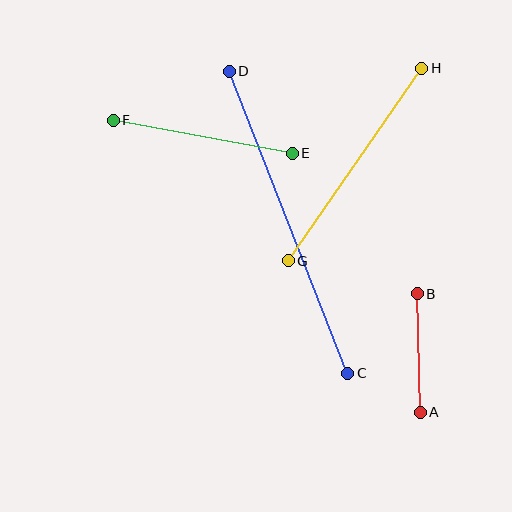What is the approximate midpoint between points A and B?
The midpoint is at approximately (419, 353) pixels.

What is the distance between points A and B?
The distance is approximately 119 pixels.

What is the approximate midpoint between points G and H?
The midpoint is at approximately (355, 164) pixels.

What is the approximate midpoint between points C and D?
The midpoint is at approximately (289, 222) pixels.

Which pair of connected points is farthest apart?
Points C and D are farthest apart.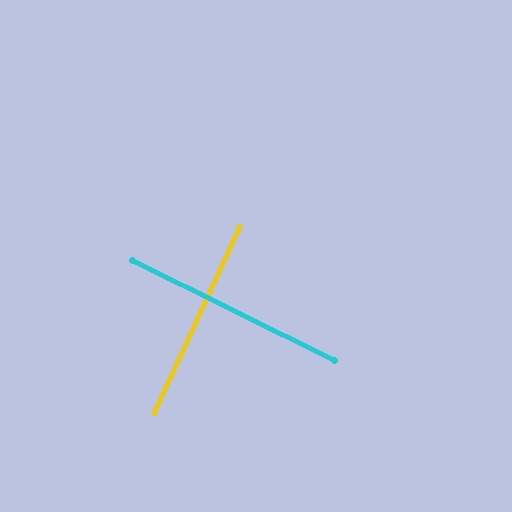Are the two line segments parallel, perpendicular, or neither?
Perpendicular — they meet at approximately 88°.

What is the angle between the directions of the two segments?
Approximately 88 degrees.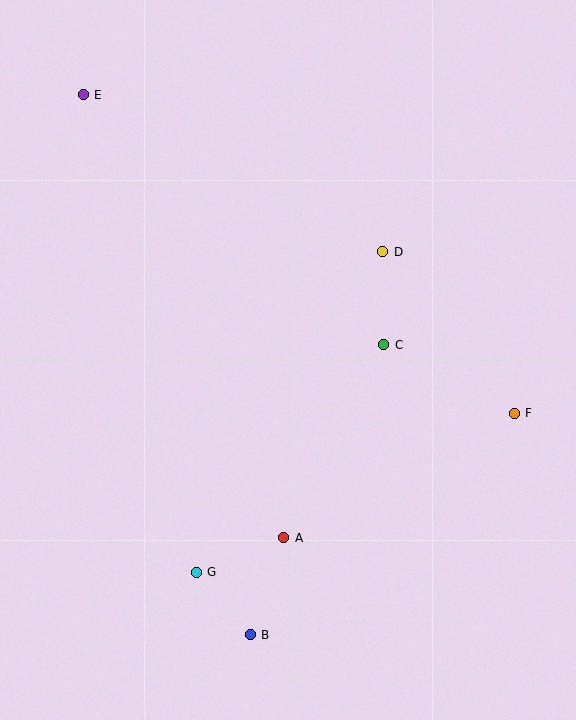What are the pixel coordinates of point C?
Point C is at (384, 345).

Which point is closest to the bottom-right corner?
Point F is closest to the bottom-right corner.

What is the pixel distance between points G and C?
The distance between G and C is 295 pixels.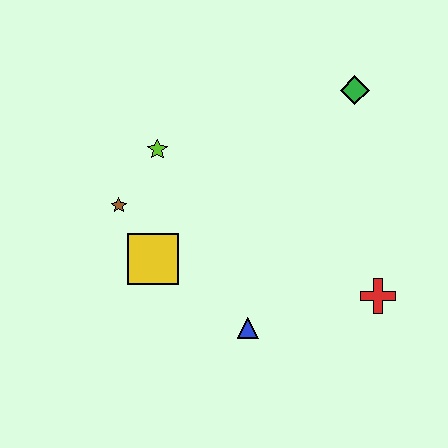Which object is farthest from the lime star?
The red cross is farthest from the lime star.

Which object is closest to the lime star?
The brown star is closest to the lime star.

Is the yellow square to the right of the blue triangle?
No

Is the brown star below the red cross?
No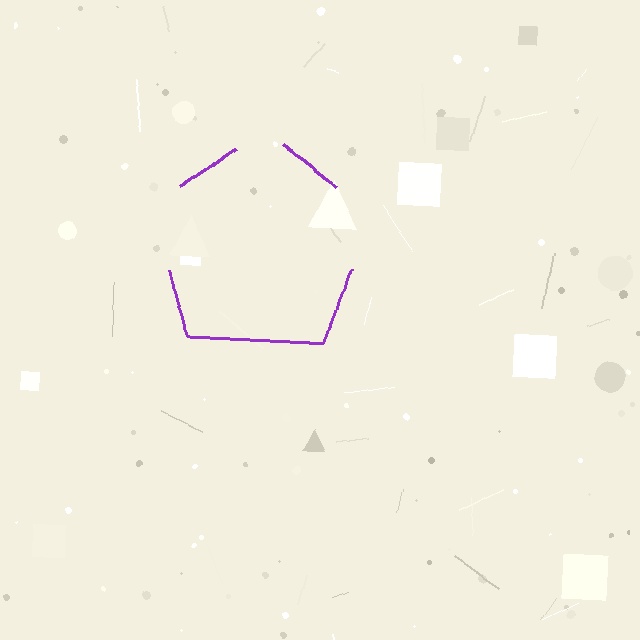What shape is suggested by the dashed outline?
The dashed outline suggests a pentagon.